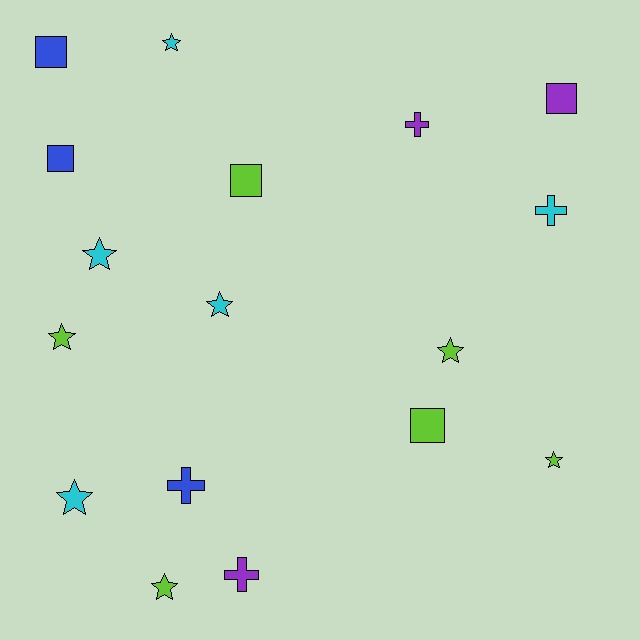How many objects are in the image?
There are 17 objects.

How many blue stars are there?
There are no blue stars.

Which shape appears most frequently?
Star, with 8 objects.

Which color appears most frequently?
Lime, with 6 objects.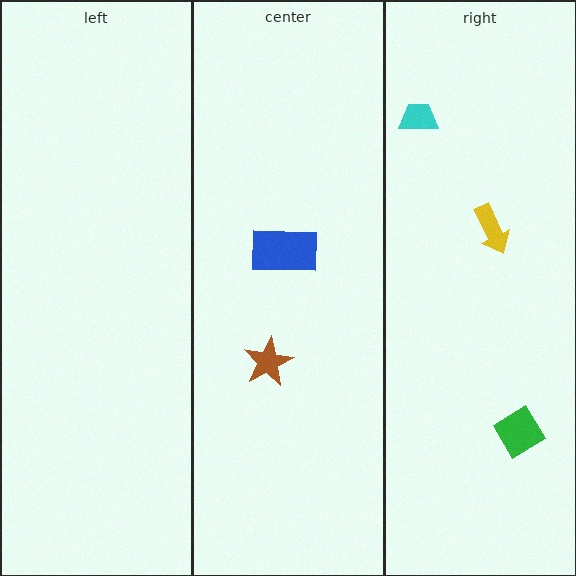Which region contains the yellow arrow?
The right region.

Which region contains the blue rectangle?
The center region.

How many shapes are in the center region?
2.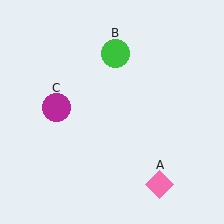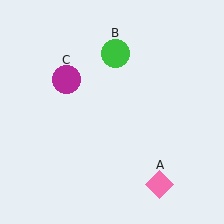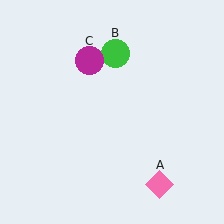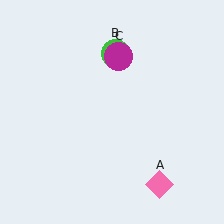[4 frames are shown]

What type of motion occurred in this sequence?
The magenta circle (object C) rotated clockwise around the center of the scene.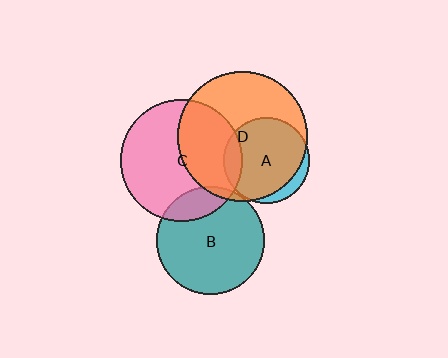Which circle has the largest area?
Circle D (orange).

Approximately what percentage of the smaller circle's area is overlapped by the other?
Approximately 90%.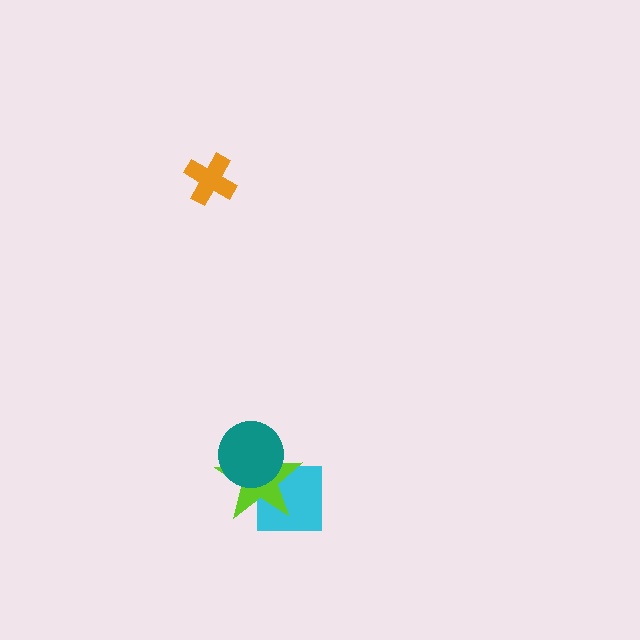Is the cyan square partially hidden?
Yes, it is partially covered by another shape.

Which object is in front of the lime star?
The teal circle is in front of the lime star.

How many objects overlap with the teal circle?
1 object overlaps with the teal circle.